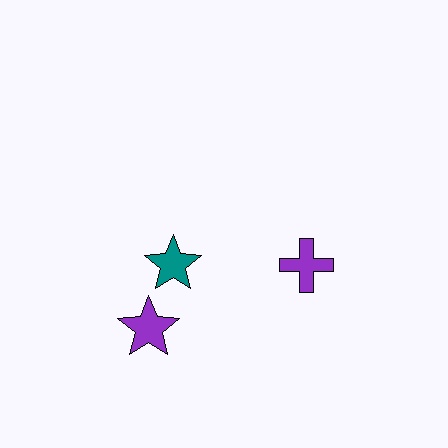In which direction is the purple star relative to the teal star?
The purple star is below the teal star.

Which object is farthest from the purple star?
The purple cross is farthest from the purple star.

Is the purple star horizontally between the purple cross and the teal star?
No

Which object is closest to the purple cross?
The teal star is closest to the purple cross.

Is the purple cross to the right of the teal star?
Yes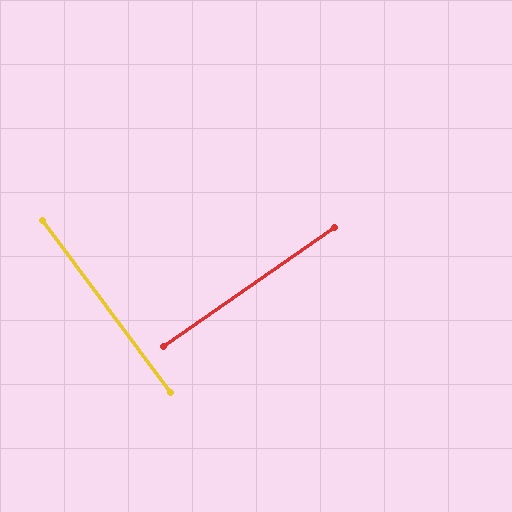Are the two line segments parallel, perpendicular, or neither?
Perpendicular — they meet at approximately 88°.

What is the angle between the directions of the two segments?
Approximately 88 degrees.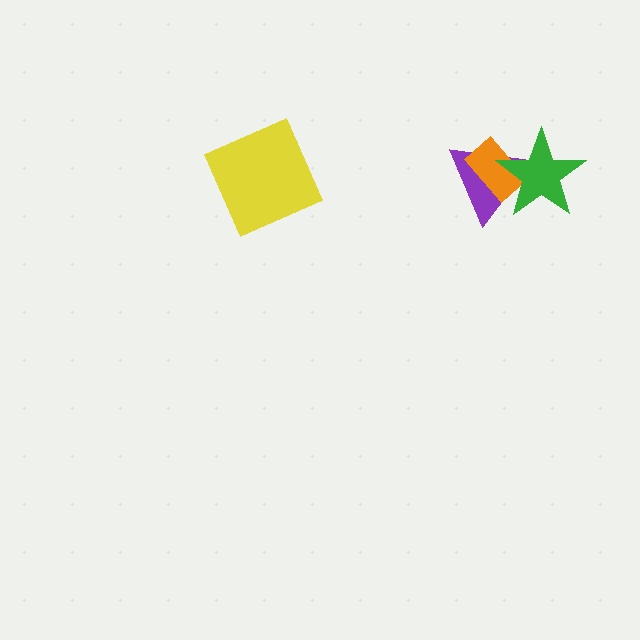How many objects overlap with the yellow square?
0 objects overlap with the yellow square.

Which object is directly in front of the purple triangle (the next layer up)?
The orange rectangle is directly in front of the purple triangle.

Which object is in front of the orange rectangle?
The green star is in front of the orange rectangle.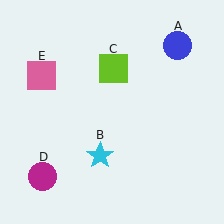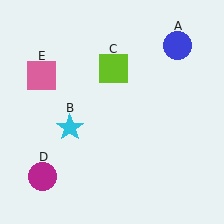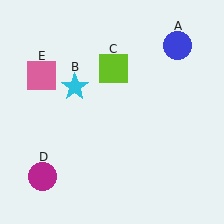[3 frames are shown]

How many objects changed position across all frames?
1 object changed position: cyan star (object B).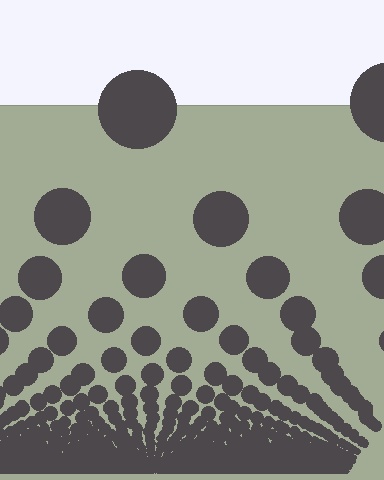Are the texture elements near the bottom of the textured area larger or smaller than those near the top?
Smaller. The gradient is inverted — elements near the bottom are smaller and denser.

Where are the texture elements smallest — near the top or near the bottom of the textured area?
Near the bottom.